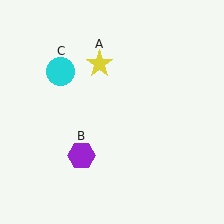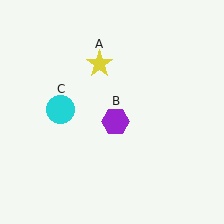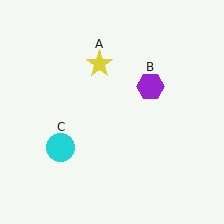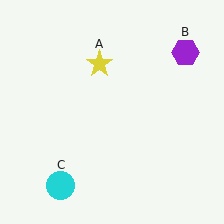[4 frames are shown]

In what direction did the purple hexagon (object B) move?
The purple hexagon (object B) moved up and to the right.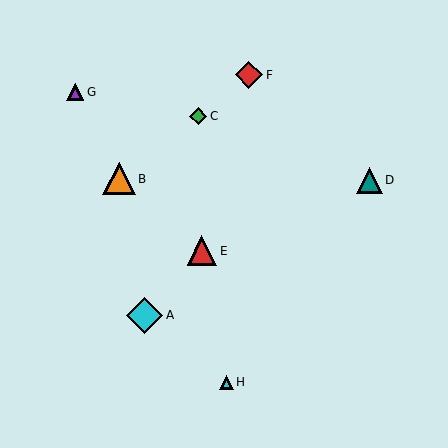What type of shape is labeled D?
Shape D is a teal triangle.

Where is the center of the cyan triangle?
The center of the cyan triangle is at (226, 382).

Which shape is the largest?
The cyan diamond (labeled A) is the largest.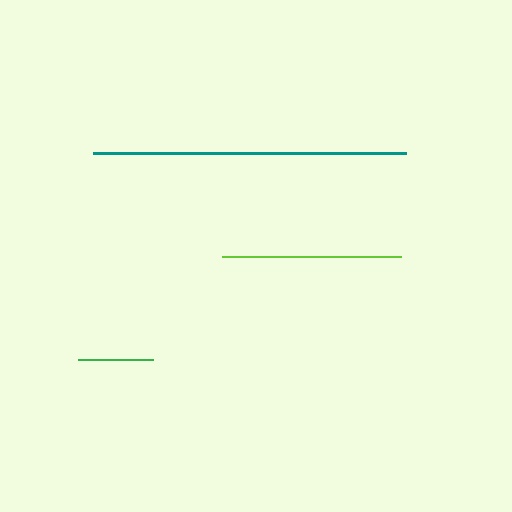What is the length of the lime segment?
The lime segment is approximately 180 pixels long.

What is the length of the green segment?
The green segment is approximately 74 pixels long.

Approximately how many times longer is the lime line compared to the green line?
The lime line is approximately 2.4 times the length of the green line.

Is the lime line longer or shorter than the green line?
The lime line is longer than the green line.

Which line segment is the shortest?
The green line is the shortest at approximately 74 pixels.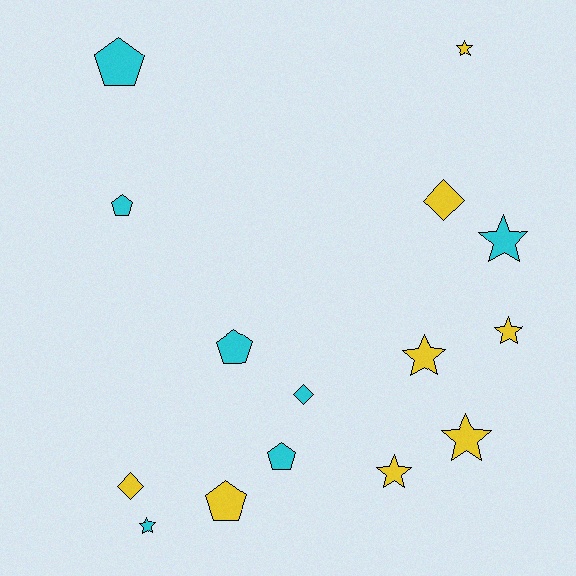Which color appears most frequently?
Yellow, with 8 objects.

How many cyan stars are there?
There are 2 cyan stars.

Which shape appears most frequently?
Star, with 7 objects.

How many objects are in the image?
There are 15 objects.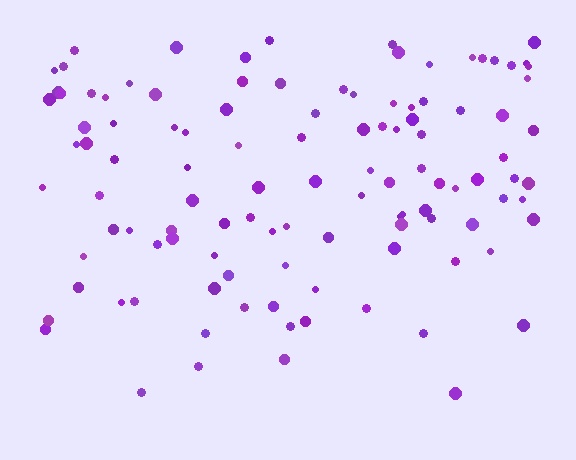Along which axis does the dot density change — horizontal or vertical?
Vertical.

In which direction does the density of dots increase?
From bottom to top, with the top side densest.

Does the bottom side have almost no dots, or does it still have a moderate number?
Still a moderate number, just noticeably fewer than the top.